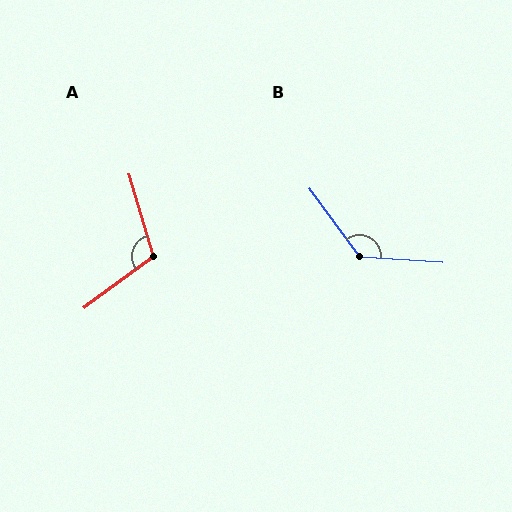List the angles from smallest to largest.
A (110°), B (130°).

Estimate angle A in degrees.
Approximately 110 degrees.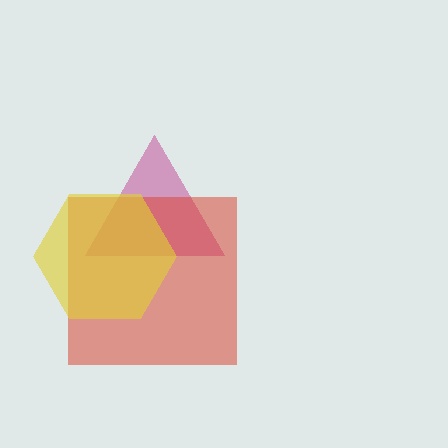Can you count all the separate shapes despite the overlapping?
Yes, there are 3 separate shapes.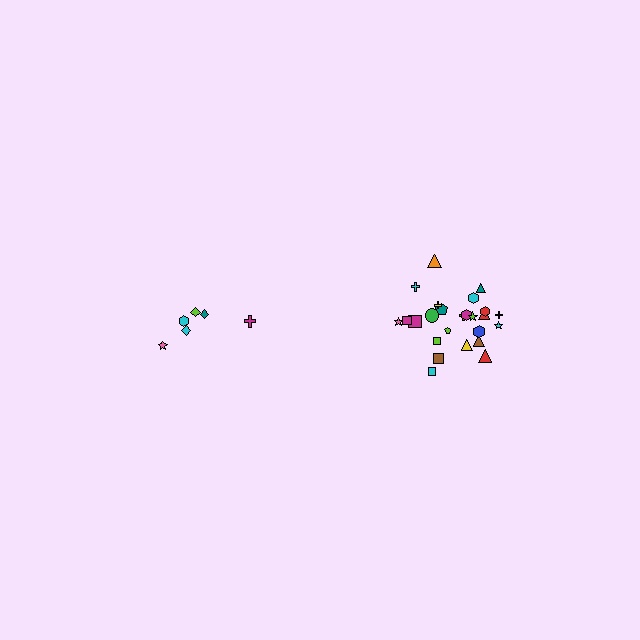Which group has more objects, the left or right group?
The right group.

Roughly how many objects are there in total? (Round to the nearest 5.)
Roughly 30 objects in total.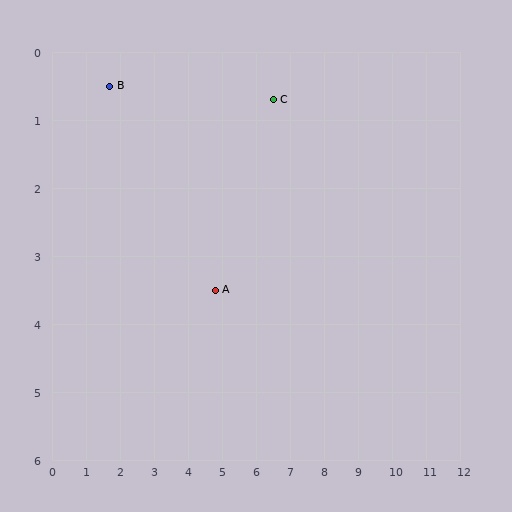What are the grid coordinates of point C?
Point C is at approximately (6.5, 0.7).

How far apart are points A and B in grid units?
Points A and B are about 4.3 grid units apart.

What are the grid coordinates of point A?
Point A is at approximately (4.8, 3.5).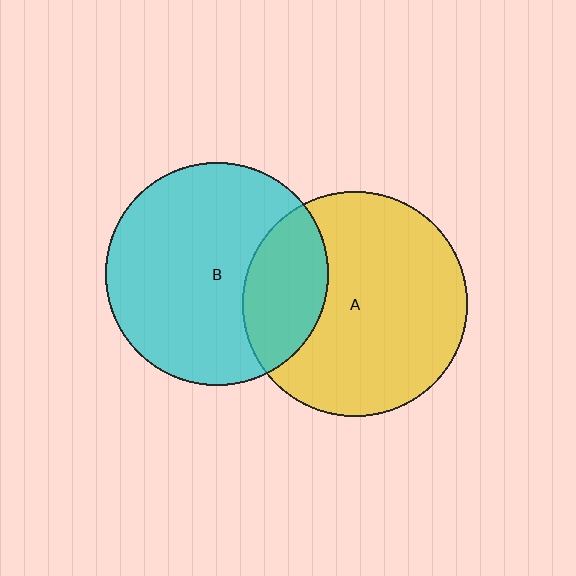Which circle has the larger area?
Circle A (yellow).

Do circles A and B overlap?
Yes.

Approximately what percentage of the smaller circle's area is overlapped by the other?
Approximately 25%.